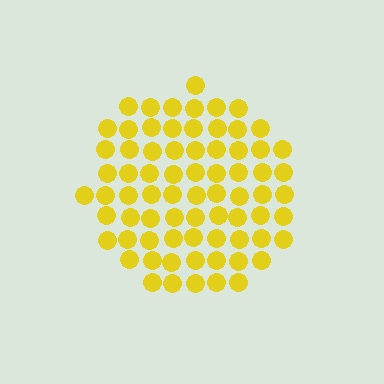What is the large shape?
The large shape is a circle.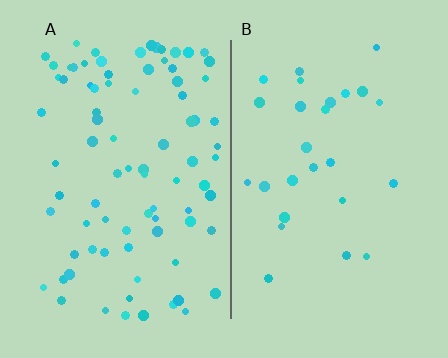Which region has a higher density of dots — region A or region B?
A (the left).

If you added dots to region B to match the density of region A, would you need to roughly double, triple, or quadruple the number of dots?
Approximately triple.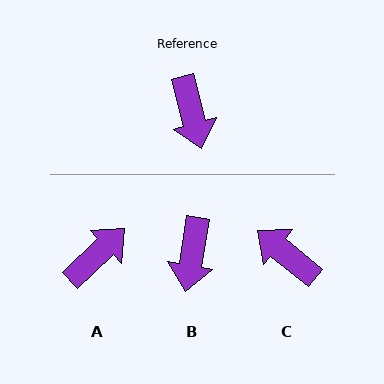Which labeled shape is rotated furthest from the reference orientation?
C, about 144 degrees away.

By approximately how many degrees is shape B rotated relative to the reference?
Approximately 24 degrees clockwise.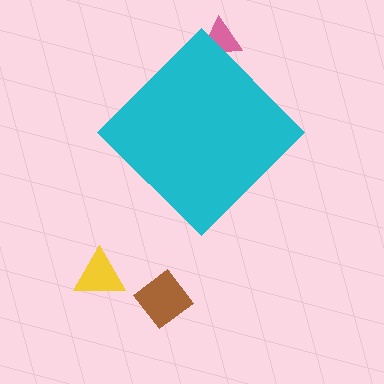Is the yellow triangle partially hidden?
No, the yellow triangle is fully visible.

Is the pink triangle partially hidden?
Yes, the pink triangle is partially hidden behind the cyan diamond.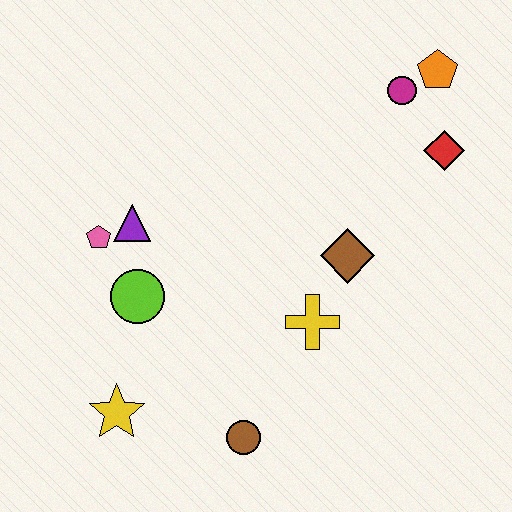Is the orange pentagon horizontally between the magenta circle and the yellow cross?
No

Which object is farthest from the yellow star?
The orange pentagon is farthest from the yellow star.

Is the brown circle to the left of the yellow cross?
Yes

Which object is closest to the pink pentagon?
The purple triangle is closest to the pink pentagon.